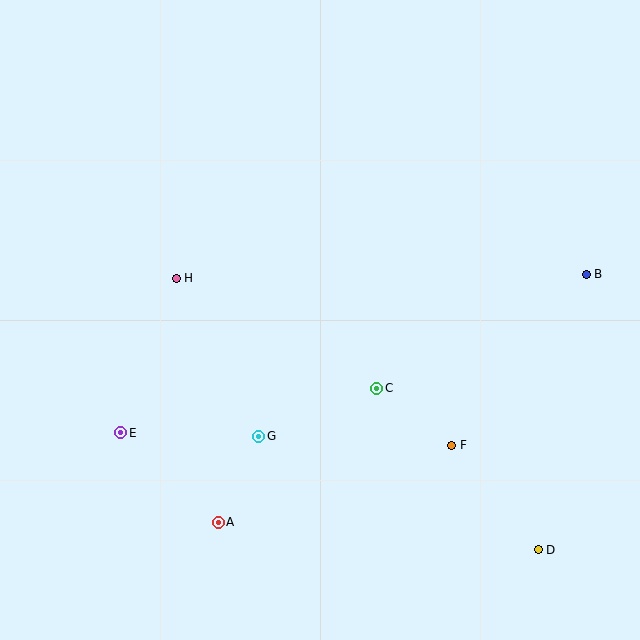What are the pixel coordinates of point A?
Point A is at (218, 522).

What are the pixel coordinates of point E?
Point E is at (121, 433).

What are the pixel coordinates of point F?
Point F is at (452, 445).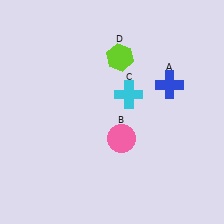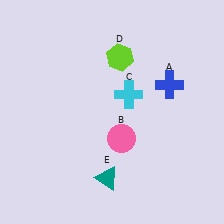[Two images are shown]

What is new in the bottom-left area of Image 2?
A teal triangle (E) was added in the bottom-left area of Image 2.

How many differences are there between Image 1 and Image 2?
There is 1 difference between the two images.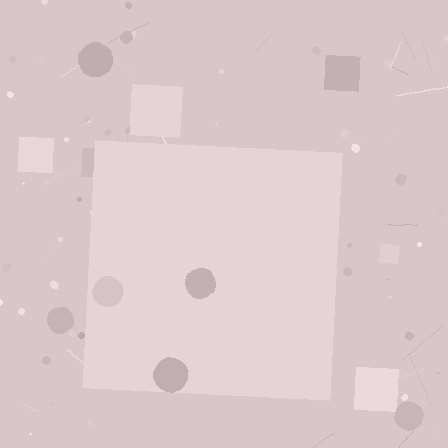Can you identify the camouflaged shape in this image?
The camouflaged shape is a square.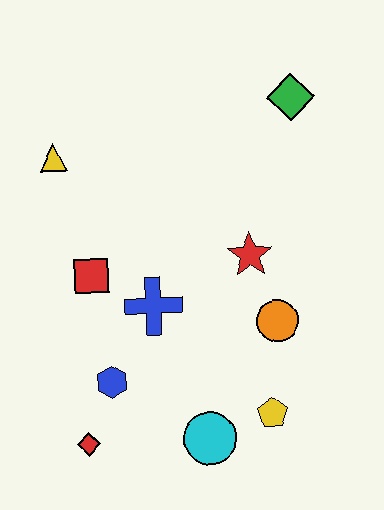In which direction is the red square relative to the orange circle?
The red square is to the left of the orange circle.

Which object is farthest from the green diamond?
The red diamond is farthest from the green diamond.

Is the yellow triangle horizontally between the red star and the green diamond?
No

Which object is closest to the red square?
The blue cross is closest to the red square.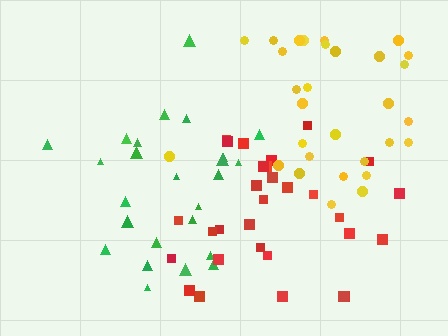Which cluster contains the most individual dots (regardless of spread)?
Red (30).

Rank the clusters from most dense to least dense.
yellow, red, green.